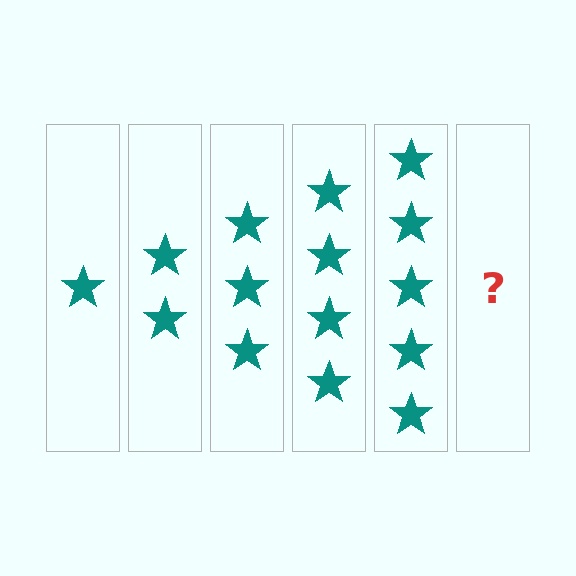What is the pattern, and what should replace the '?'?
The pattern is that each step adds one more star. The '?' should be 6 stars.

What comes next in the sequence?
The next element should be 6 stars.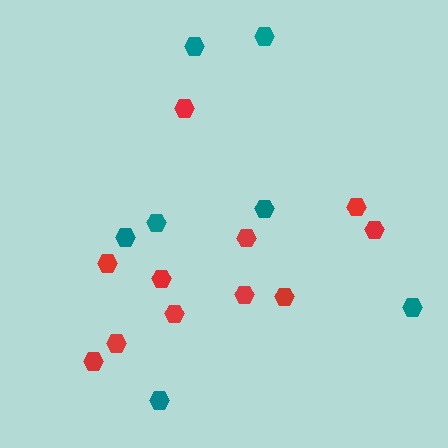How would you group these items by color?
There are 2 groups: one group of red hexagons (11) and one group of teal hexagons (7).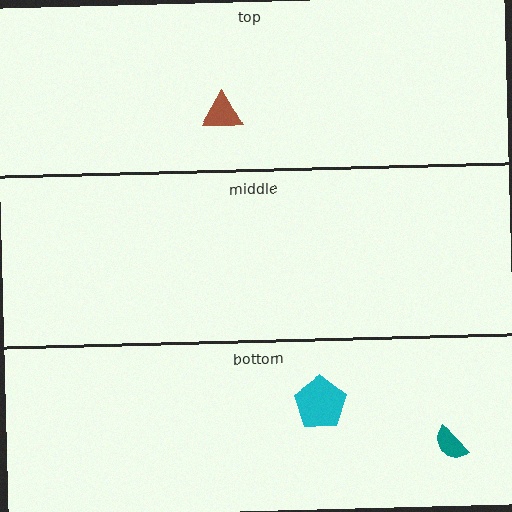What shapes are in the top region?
The brown triangle.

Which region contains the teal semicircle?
The bottom region.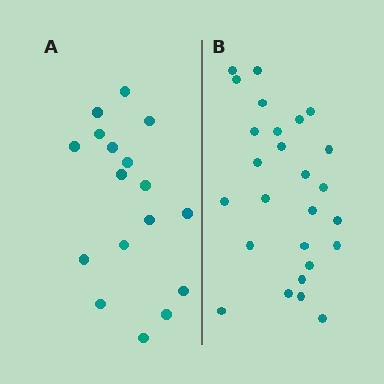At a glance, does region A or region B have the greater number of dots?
Region B (the right region) has more dots.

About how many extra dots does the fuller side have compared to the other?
Region B has roughly 8 or so more dots than region A.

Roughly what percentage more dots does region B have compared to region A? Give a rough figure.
About 55% more.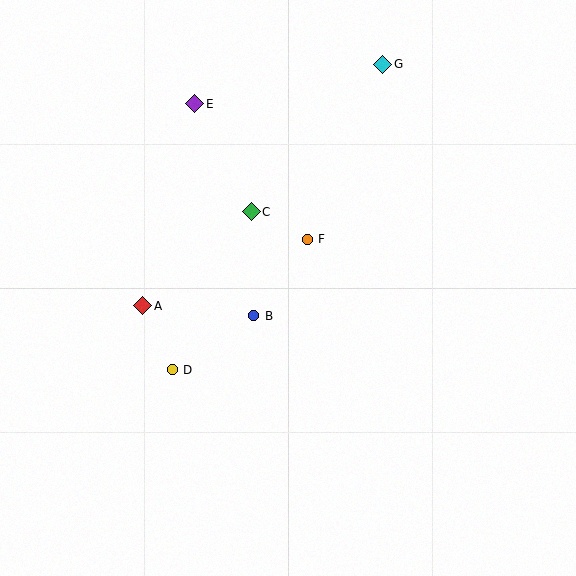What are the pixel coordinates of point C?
Point C is at (251, 212).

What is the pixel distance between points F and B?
The distance between F and B is 93 pixels.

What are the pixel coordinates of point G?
Point G is at (383, 64).